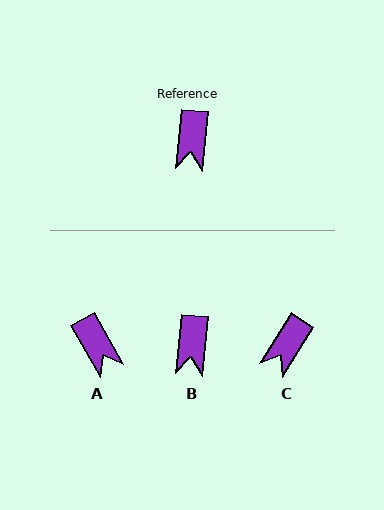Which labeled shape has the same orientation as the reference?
B.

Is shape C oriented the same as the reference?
No, it is off by about 27 degrees.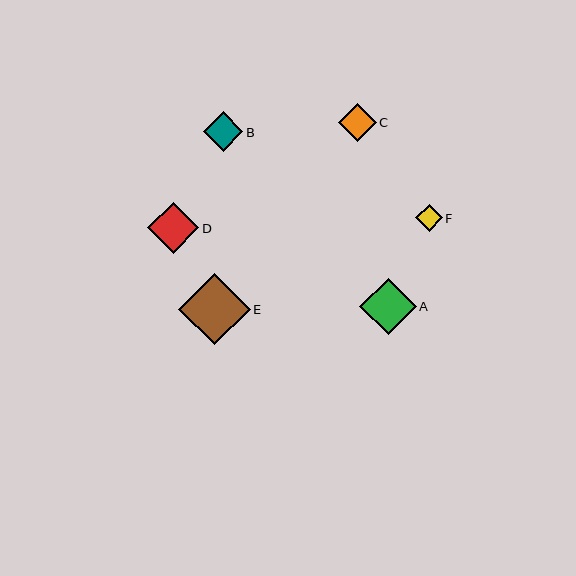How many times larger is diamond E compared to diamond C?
Diamond E is approximately 1.9 times the size of diamond C.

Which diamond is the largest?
Diamond E is the largest with a size of approximately 71 pixels.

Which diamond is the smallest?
Diamond F is the smallest with a size of approximately 27 pixels.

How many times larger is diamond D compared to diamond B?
Diamond D is approximately 1.3 times the size of diamond B.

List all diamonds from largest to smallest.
From largest to smallest: E, A, D, B, C, F.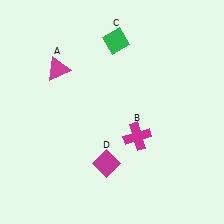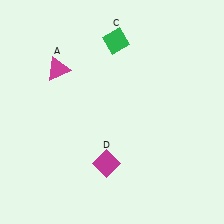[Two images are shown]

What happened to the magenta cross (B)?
The magenta cross (B) was removed in Image 2. It was in the bottom-right area of Image 1.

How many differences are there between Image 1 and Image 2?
There is 1 difference between the two images.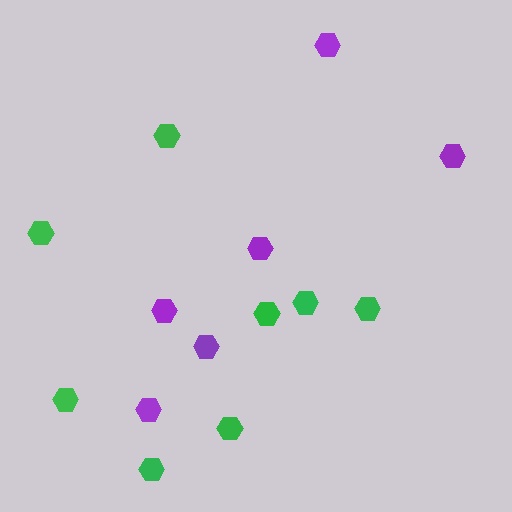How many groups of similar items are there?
There are 2 groups: one group of green hexagons (8) and one group of purple hexagons (6).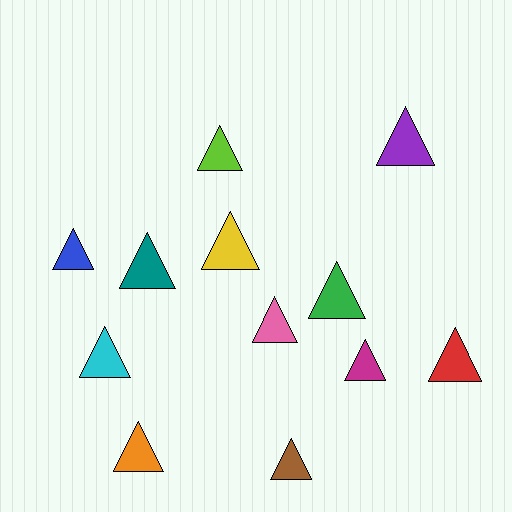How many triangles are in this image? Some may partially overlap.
There are 12 triangles.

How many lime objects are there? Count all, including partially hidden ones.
There is 1 lime object.